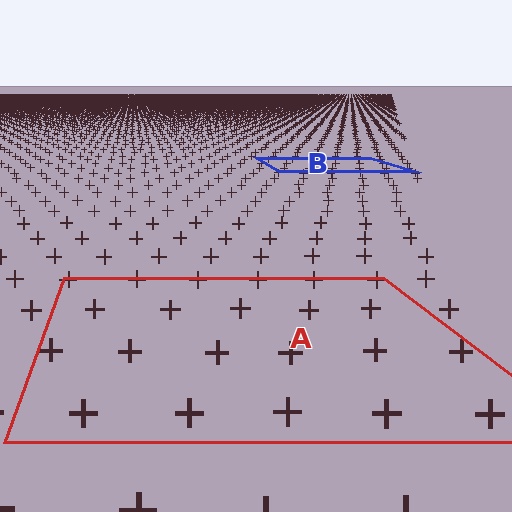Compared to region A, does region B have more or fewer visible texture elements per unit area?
Region B has more texture elements per unit area — they are packed more densely because it is farther away.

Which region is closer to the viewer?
Region A is closer. The texture elements there are larger and more spread out.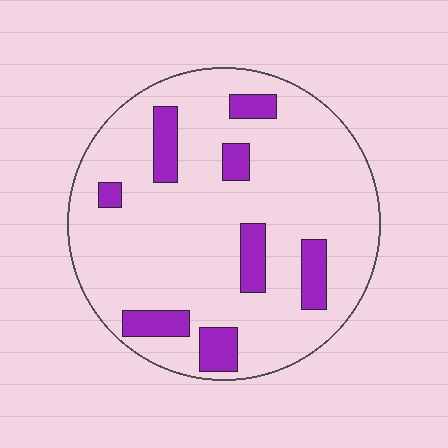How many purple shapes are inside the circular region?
8.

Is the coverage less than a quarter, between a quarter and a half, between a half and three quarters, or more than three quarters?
Less than a quarter.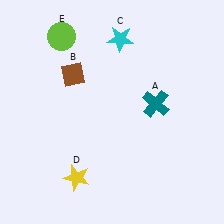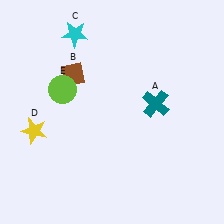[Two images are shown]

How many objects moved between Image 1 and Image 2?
3 objects moved between the two images.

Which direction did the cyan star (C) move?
The cyan star (C) moved left.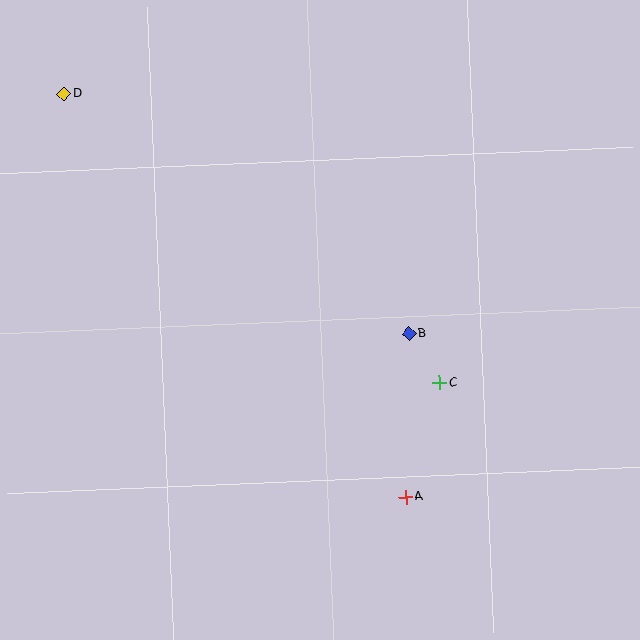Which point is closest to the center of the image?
Point B at (409, 334) is closest to the center.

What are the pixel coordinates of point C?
Point C is at (439, 383).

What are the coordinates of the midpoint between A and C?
The midpoint between A and C is at (422, 440).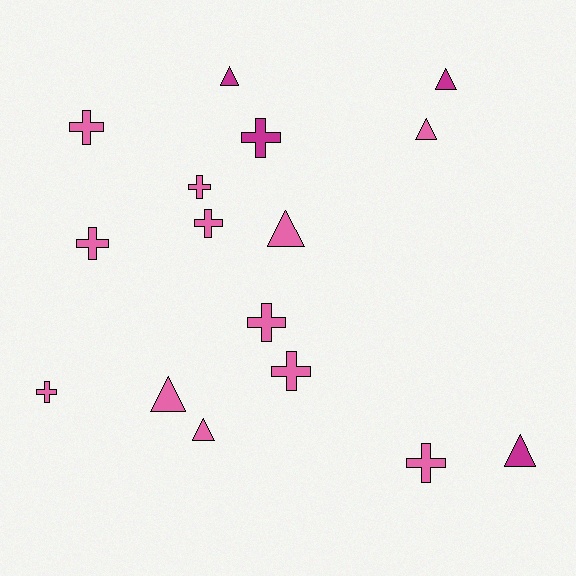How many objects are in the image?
There are 16 objects.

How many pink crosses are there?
There are 8 pink crosses.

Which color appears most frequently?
Pink, with 12 objects.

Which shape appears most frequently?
Cross, with 9 objects.